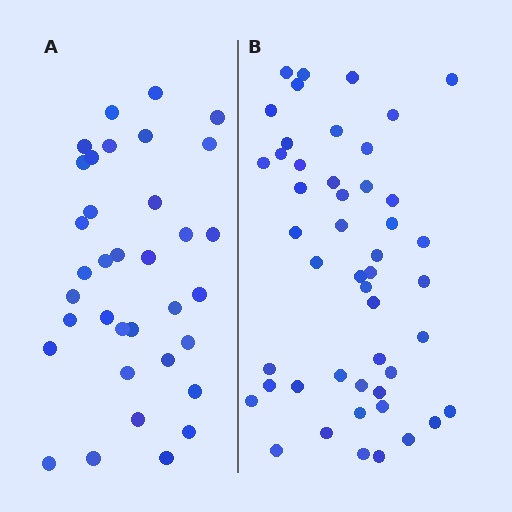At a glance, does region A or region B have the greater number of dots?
Region B (the right region) has more dots.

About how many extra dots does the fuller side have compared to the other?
Region B has approximately 15 more dots than region A.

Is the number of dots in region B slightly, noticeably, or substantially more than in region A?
Region B has noticeably more, but not dramatically so. The ratio is roughly 1.4 to 1.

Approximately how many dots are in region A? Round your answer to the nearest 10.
About 40 dots. (The exact count is 35, which rounds to 40.)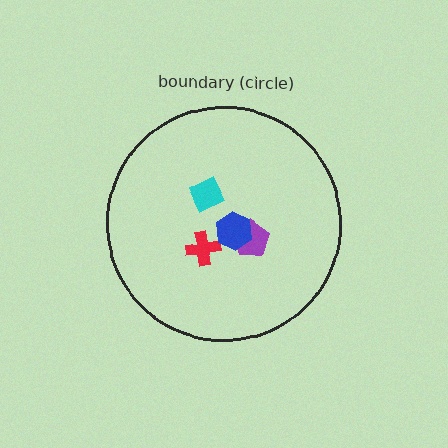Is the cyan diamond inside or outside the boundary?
Inside.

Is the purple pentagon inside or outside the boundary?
Inside.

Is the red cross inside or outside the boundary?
Inside.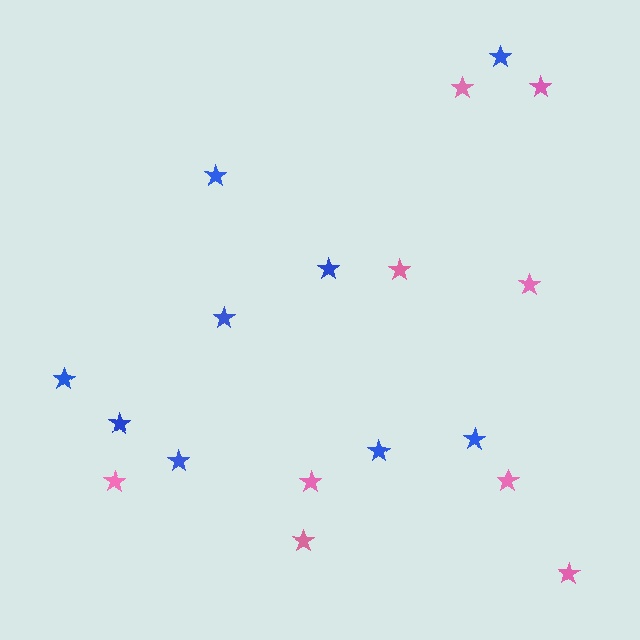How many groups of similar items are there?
There are 2 groups: one group of pink stars (9) and one group of blue stars (9).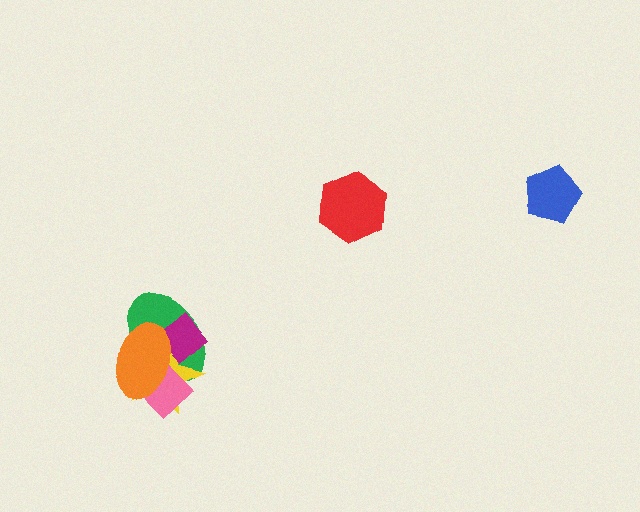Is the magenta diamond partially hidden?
Yes, it is partially covered by another shape.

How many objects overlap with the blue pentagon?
0 objects overlap with the blue pentagon.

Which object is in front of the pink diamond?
The orange ellipse is in front of the pink diamond.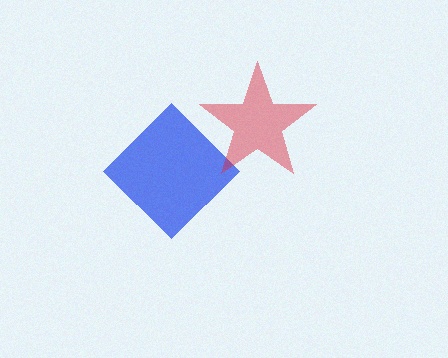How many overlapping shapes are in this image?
There are 2 overlapping shapes in the image.